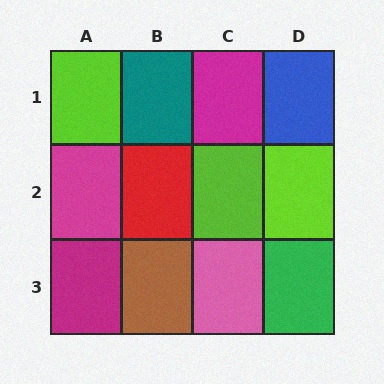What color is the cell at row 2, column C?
Lime.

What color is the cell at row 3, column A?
Magenta.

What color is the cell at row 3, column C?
Pink.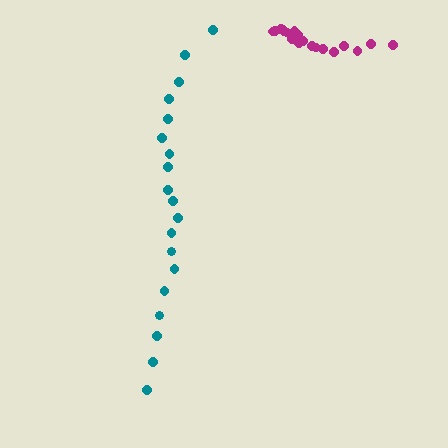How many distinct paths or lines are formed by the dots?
There are 2 distinct paths.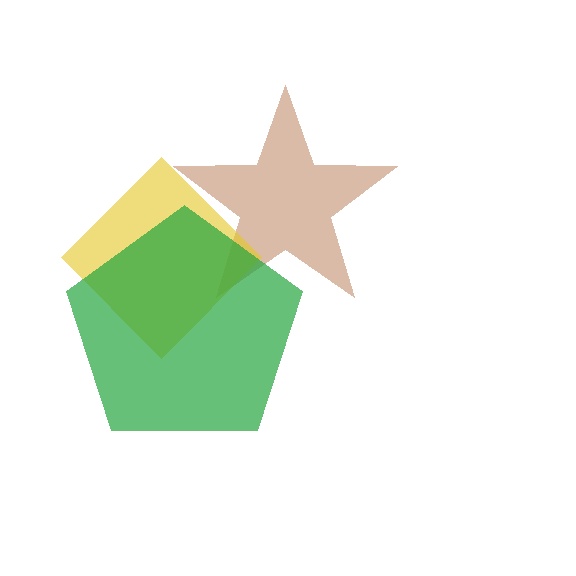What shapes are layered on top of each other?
The layered shapes are: a brown star, a yellow diamond, a green pentagon.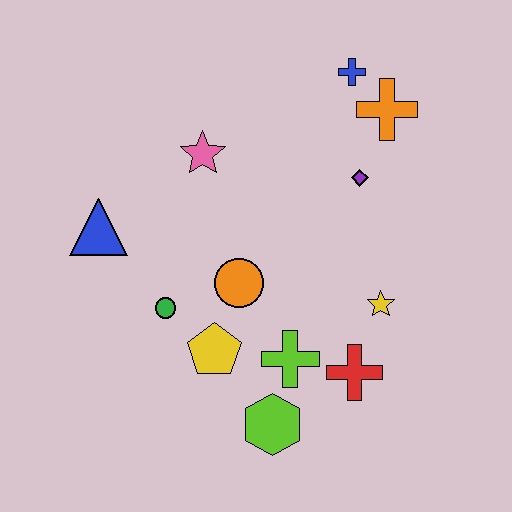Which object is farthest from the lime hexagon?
The blue cross is farthest from the lime hexagon.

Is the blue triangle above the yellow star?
Yes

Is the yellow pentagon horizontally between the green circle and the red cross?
Yes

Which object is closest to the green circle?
The yellow pentagon is closest to the green circle.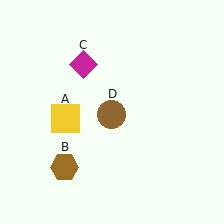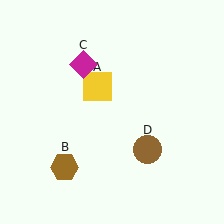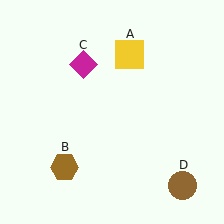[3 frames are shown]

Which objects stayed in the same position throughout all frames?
Brown hexagon (object B) and magenta diamond (object C) remained stationary.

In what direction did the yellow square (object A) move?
The yellow square (object A) moved up and to the right.